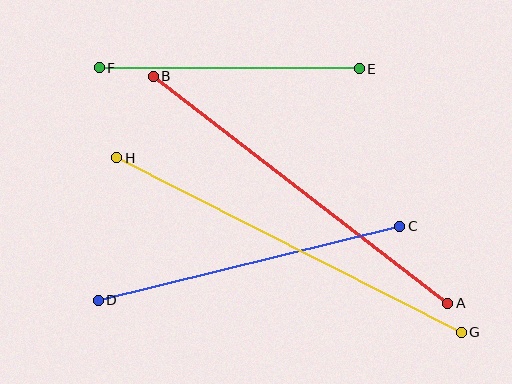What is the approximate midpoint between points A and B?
The midpoint is at approximately (300, 190) pixels.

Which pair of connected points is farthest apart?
Points G and H are farthest apart.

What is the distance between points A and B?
The distance is approximately 372 pixels.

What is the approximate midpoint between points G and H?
The midpoint is at approximately (289, 245) pixels.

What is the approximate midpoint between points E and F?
The midpoint is at approximately (229, 68) pixels.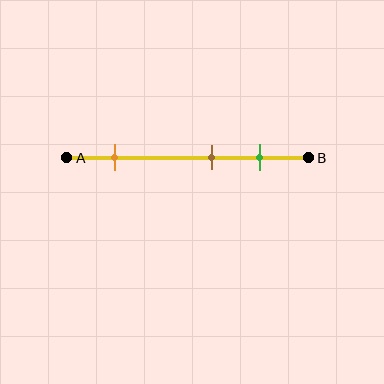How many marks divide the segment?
There are 3 marks dividing the segment.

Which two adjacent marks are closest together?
The brown and green marks are the closest adjacent pair.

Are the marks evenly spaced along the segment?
No, the marks are not evenly spaced.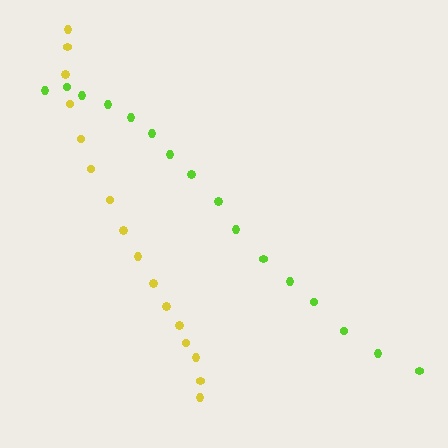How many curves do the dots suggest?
There are 2 distinct paths.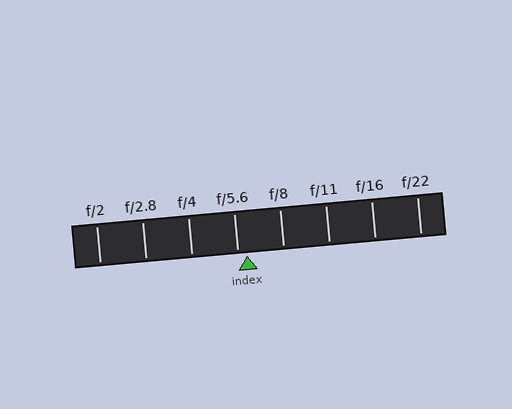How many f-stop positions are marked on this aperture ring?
There are 8 f-stop positions marked.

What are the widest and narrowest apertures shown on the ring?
The widest aperture shown is f/2 and the narrowest is f/22.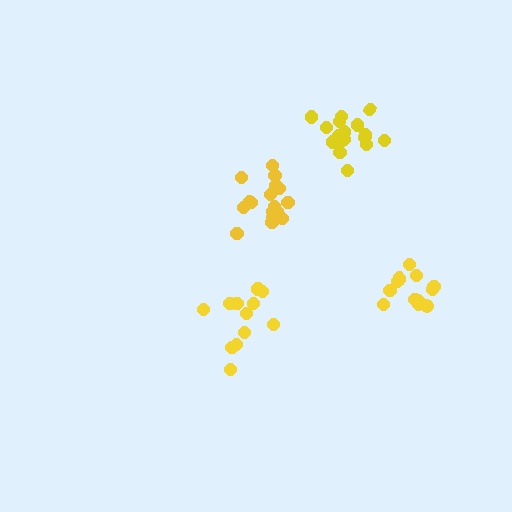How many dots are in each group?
Group 1: 12 dots, Group 2: 17 dots, Group 3: 13 dots, Group 4: 18 dots (60 total).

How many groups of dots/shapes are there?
There are 4 groups.